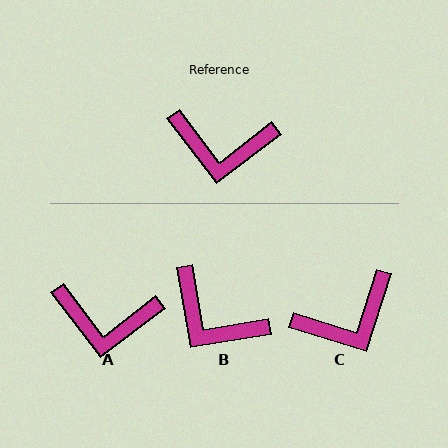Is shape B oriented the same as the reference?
No, it is off by about 28 degrees.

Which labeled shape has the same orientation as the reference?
A.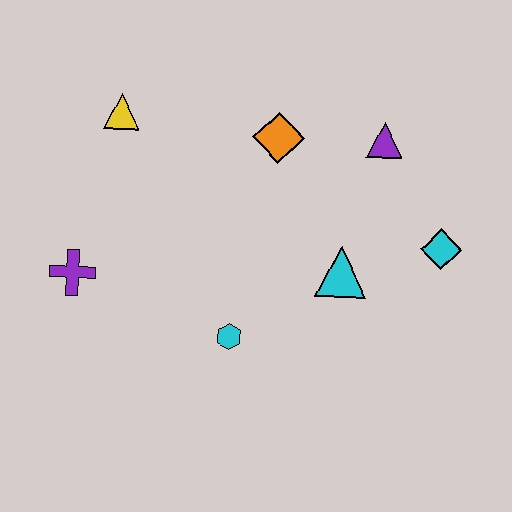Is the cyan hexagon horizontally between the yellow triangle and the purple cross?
No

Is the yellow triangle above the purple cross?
Yes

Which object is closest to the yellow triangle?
The orange diamond is closest to the yellow triangle.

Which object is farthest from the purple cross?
The cyan diamond is farthest from the purple cross.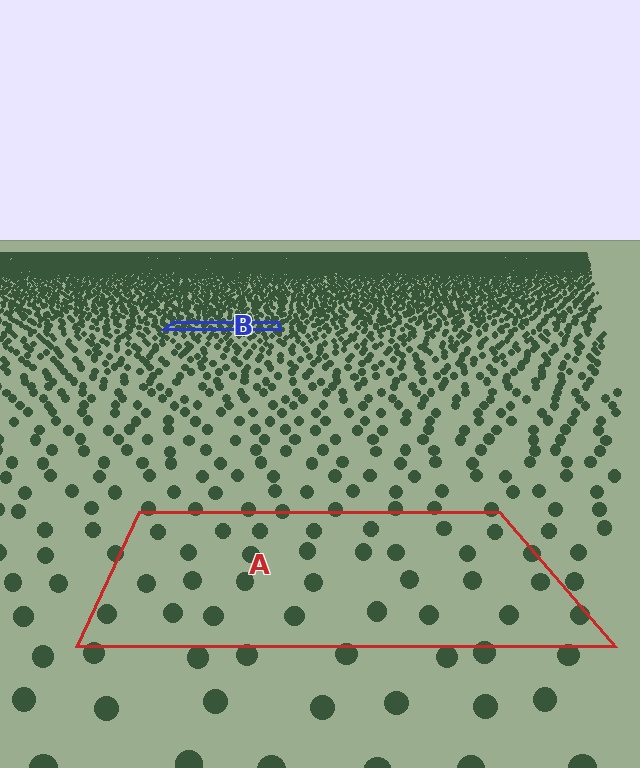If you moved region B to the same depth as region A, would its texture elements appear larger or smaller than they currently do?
They would appear larger. At a closer depth, the same texture elements are projected at a bigger on-screen size.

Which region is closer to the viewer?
Region A is closer. The texture elements there are larger and more spread out.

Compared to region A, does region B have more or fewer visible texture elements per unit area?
Region B has more texture elements per unit area — they are packed more densely because it is farther away.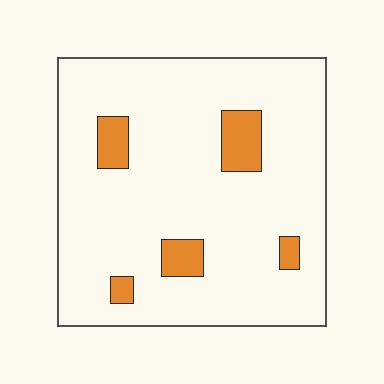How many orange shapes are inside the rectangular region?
5.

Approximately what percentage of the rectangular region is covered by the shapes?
Approximately 10%.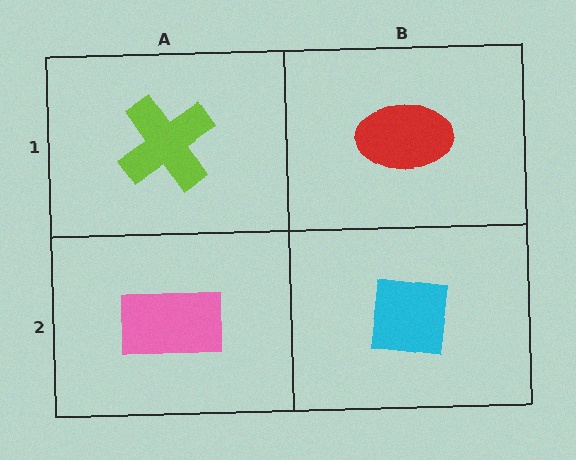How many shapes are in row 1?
2 shapes.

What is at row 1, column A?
A lime cross.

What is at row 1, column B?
A red ellipse.